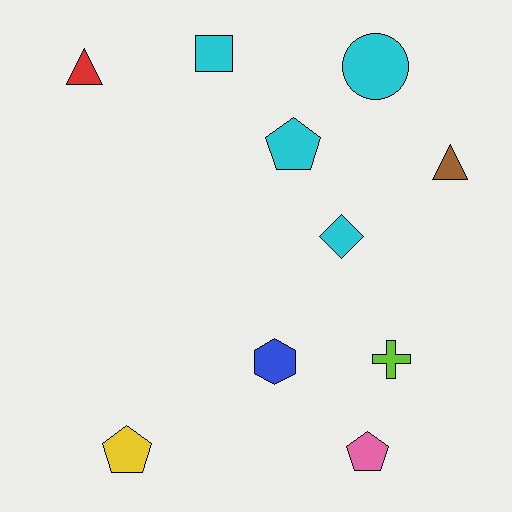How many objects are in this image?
There are 10 objects.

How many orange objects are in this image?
There are no orange objects.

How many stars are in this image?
There are no stars.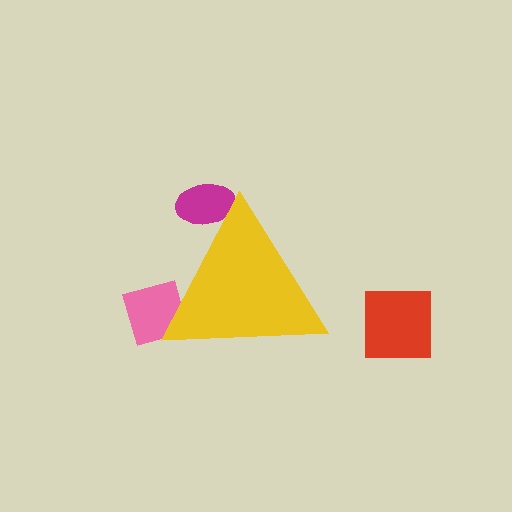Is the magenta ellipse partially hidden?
Yes, the magenta ellipse is partially hidden behind the yellow triangle.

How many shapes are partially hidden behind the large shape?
2 shapes are partially hidden.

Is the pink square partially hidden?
Yes, the pink square is partially hidden behind the yellow triangle.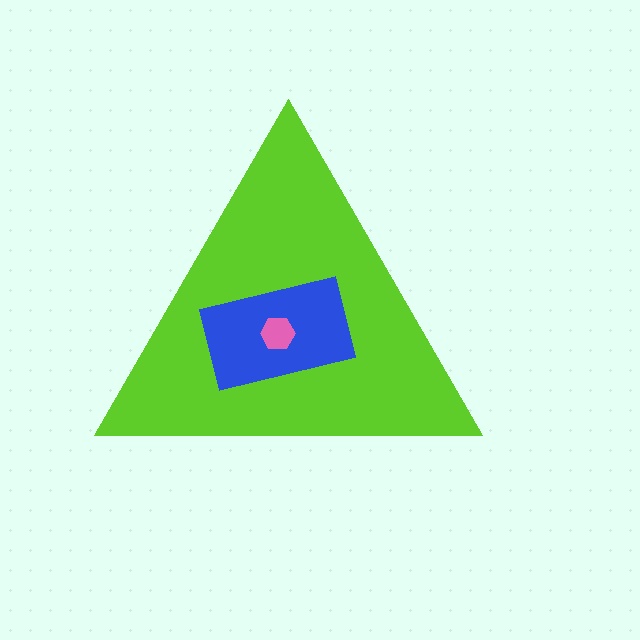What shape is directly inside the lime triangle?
The blue rectangle.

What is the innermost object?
The pink hexagon.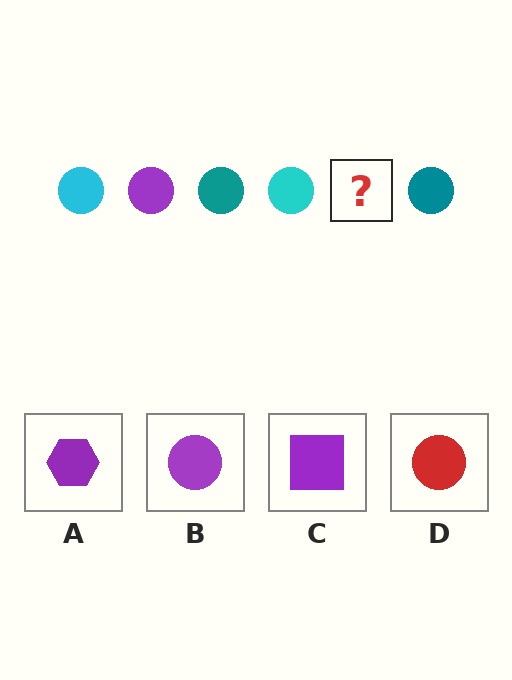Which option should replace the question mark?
Option B.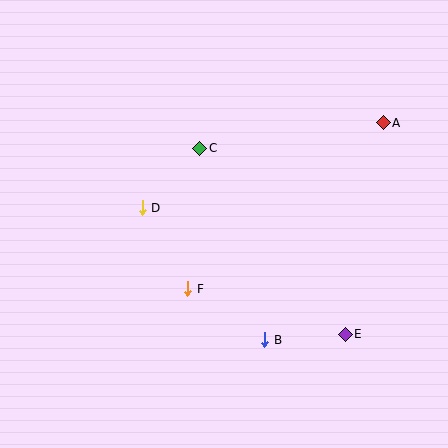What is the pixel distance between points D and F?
The distance between D and F is 93 pixels.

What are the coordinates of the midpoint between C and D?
The midpoint between C and D is at (171, 178).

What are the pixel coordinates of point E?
Point E is at (345, 334).